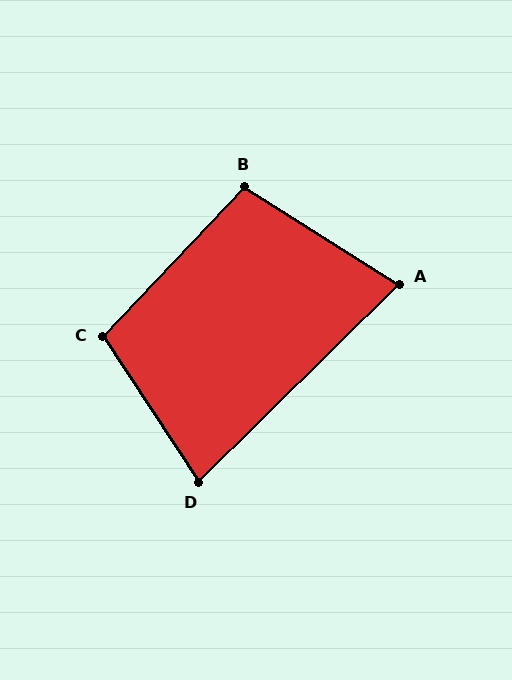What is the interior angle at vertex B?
Approximately 101 degrees (obtuse).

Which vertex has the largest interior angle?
C, at approximately 103 degrees.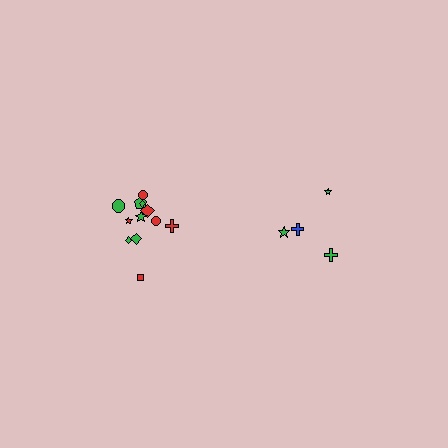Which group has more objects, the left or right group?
The left group.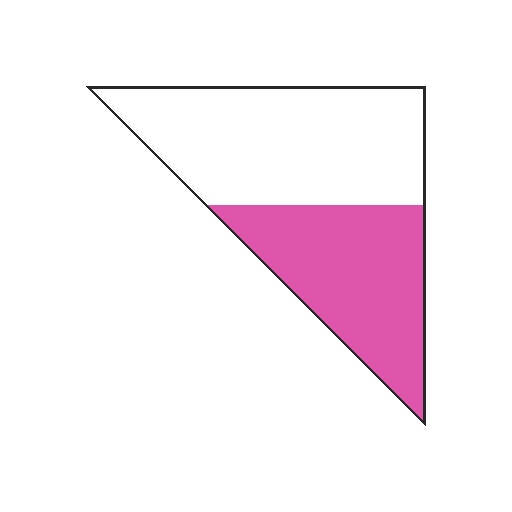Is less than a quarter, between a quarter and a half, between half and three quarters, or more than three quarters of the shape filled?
Between a quarter and a half.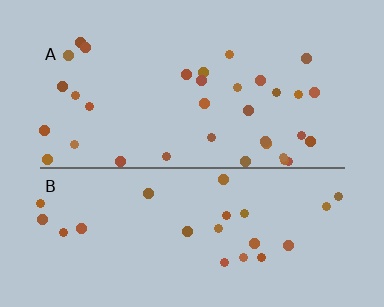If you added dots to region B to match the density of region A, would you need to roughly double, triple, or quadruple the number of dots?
Approximately double.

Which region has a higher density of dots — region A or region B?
A (the top).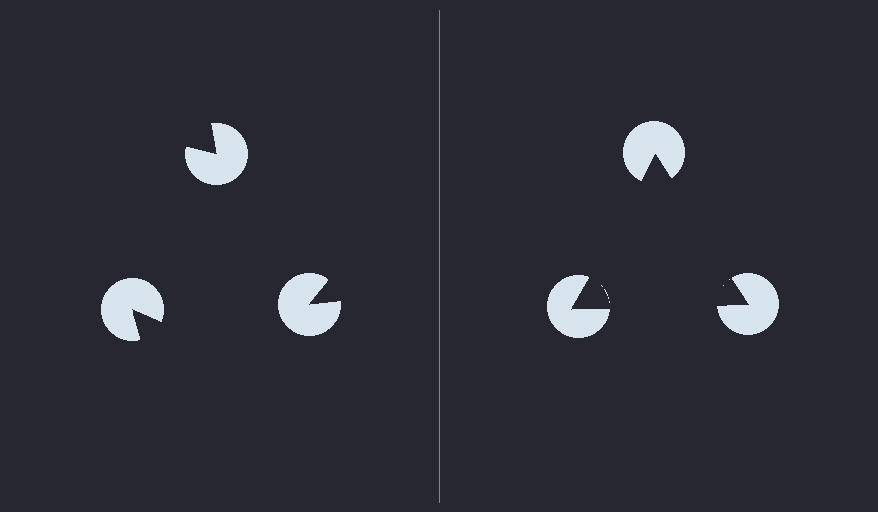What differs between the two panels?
The pac-man discs are positioned identically on both sides; only the wedge orientations differ. On the right they align to a triangle; on the left they are misaligned.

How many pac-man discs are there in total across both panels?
6 — 3 on each side.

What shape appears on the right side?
An illusory triangle.